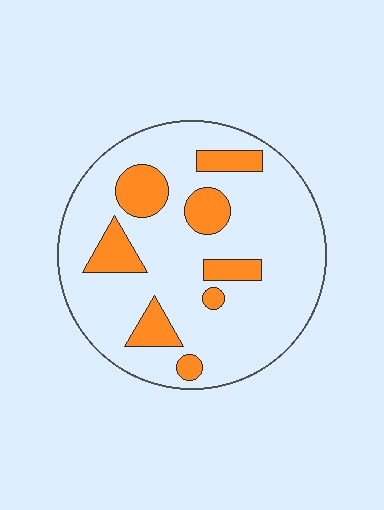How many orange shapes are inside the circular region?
8.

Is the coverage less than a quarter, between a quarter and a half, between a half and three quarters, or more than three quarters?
Less than a quarter.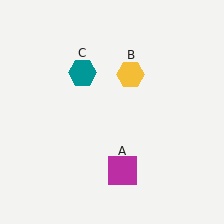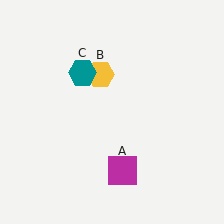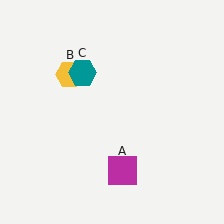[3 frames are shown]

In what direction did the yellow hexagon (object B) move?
The yellow hexagon (object B) moved left.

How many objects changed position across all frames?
1 object changed position: yellow hexagon (object B).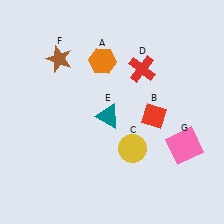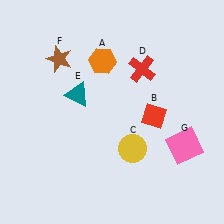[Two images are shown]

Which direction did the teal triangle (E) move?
The teal triangle (E) moved left.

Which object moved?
The teal triangle (E) moved left.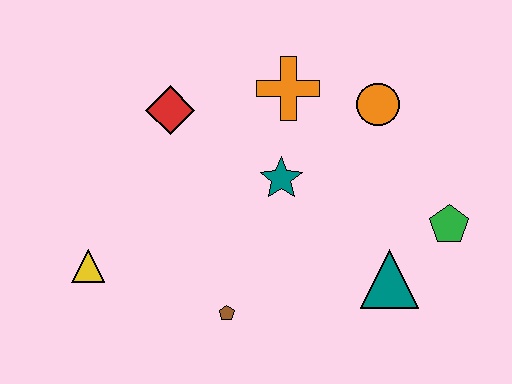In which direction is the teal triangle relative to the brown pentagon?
The teal triangle is to the right of the brown pentagon.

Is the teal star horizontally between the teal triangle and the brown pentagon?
Yes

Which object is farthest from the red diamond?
The green pentagon is farthest from the red diamond.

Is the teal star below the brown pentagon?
No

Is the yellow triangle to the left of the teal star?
Yes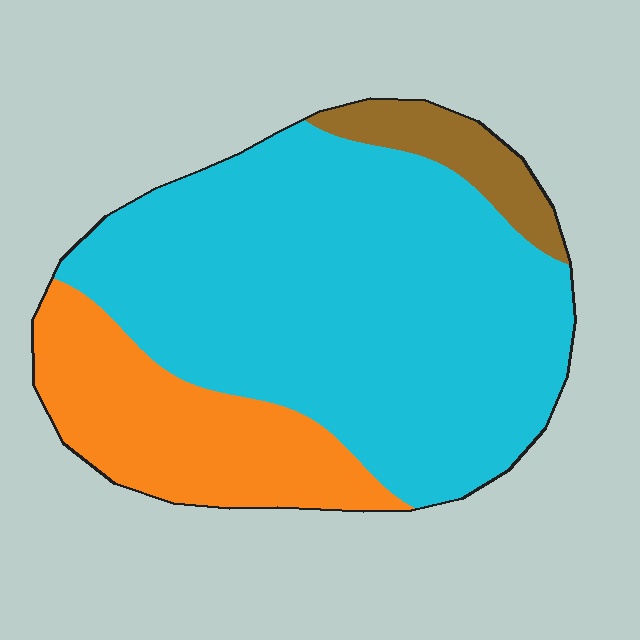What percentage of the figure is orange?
Orange takes up less than a quarter of the figure.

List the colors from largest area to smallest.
From largest to smallest: cyan, orange, brown.